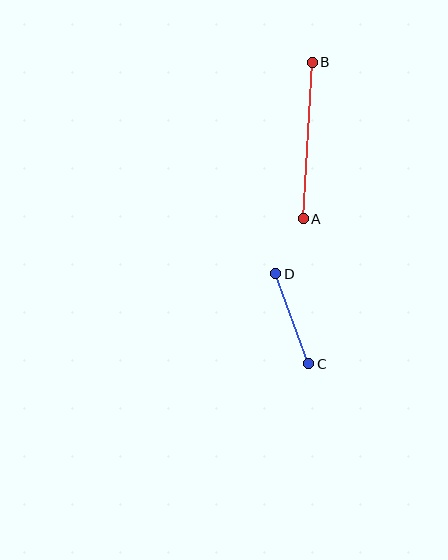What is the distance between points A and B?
The distance is approximately 157 pixels.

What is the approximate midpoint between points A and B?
The midpoint is at approximately (308, 140) pixels.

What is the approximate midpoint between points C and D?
The midpoint is at approximately (292, 319) pixels.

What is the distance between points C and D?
The distance is approximately 96 pixels.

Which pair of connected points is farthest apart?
Points A and B are farthest apart.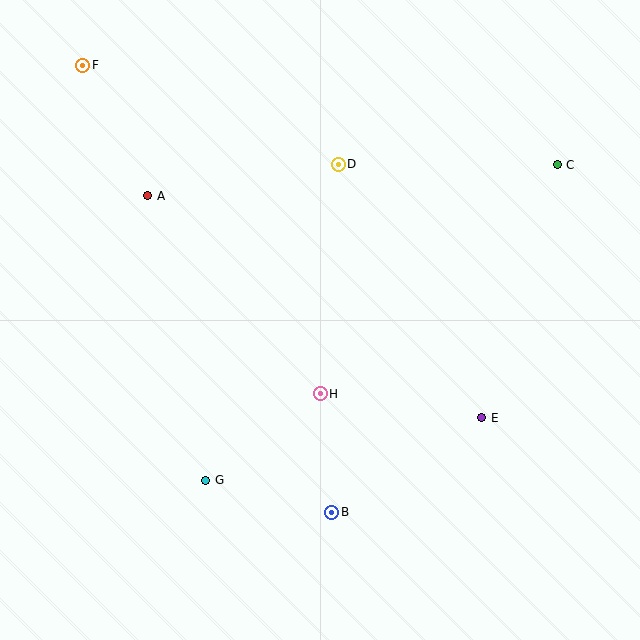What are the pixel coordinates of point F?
Point F is at (83, 65).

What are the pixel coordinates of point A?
Point A is at (148, 196).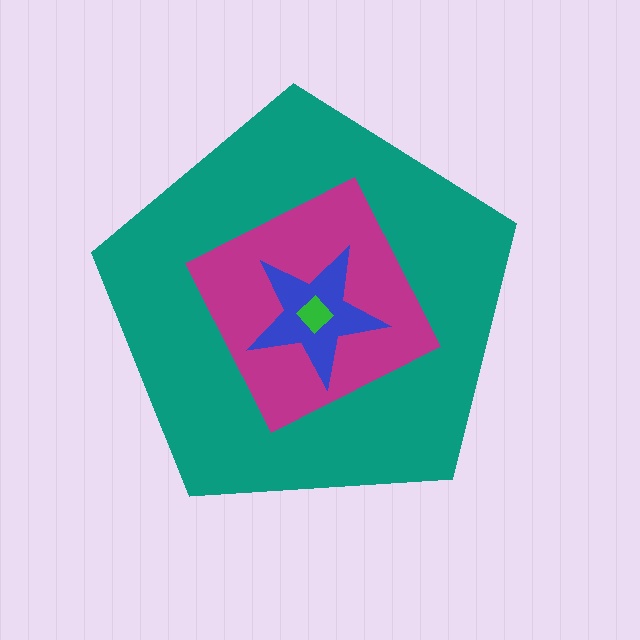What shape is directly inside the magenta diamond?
The blue star.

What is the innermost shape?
The green diamond.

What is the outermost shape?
The teal pentagon.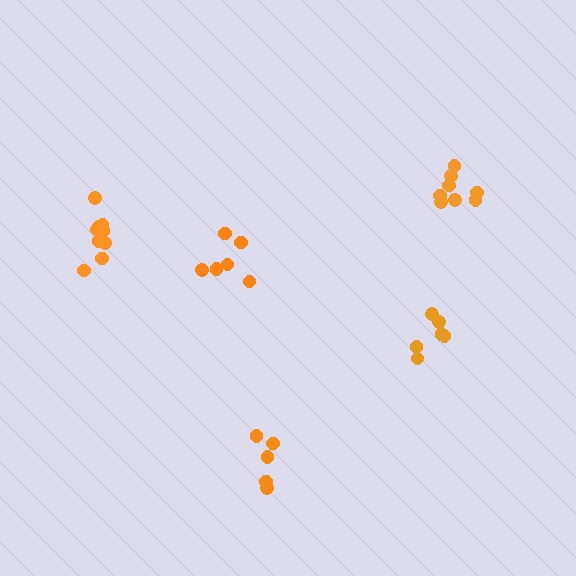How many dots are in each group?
Group 1: 8 dots, Group 2: 6 dots, Group 3: 6 dots, Group 4: 5 dots, Group 5: 10 dots (35 total).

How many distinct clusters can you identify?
There are 5 distinct clusters.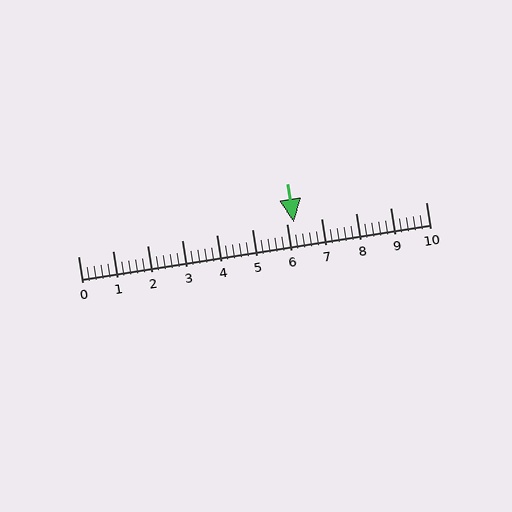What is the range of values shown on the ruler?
The ruler shows values from 0 to 10.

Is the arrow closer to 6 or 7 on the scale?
The arrow is closer to 6.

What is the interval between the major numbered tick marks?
The major tick marks are spaced 1 units apart.